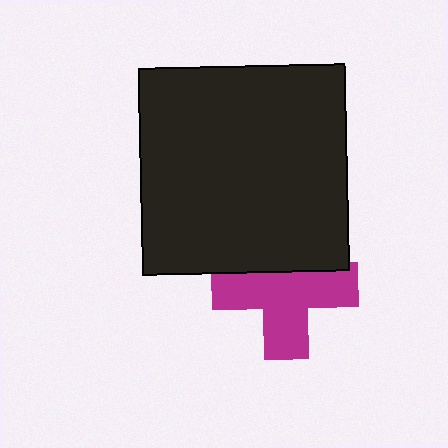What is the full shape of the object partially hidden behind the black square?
The partially hidden object is a magenta cross.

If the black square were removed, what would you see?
You would see the complete magenta cross.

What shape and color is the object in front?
The object in front is a black square.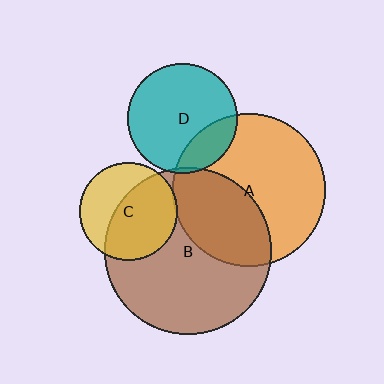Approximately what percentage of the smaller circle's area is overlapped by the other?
Approximately 60%.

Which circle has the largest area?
Circle B (brown).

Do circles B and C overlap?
Yes.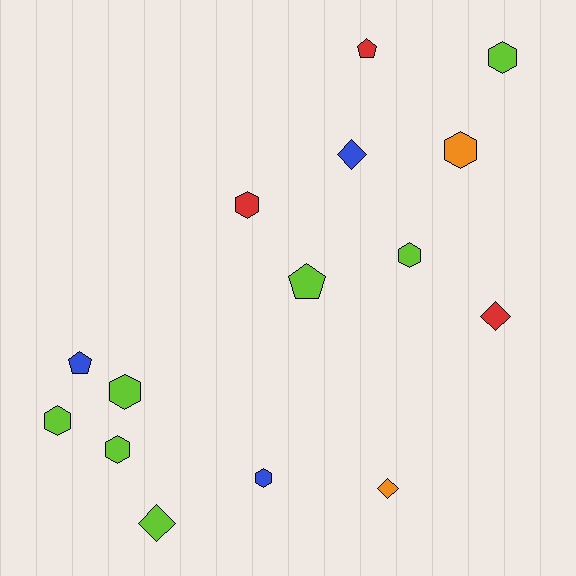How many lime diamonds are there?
There is 1 lime diamond.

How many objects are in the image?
There are 15 objects.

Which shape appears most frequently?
Hexagon, with 8 objects.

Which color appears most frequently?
Lime, with 7 objects.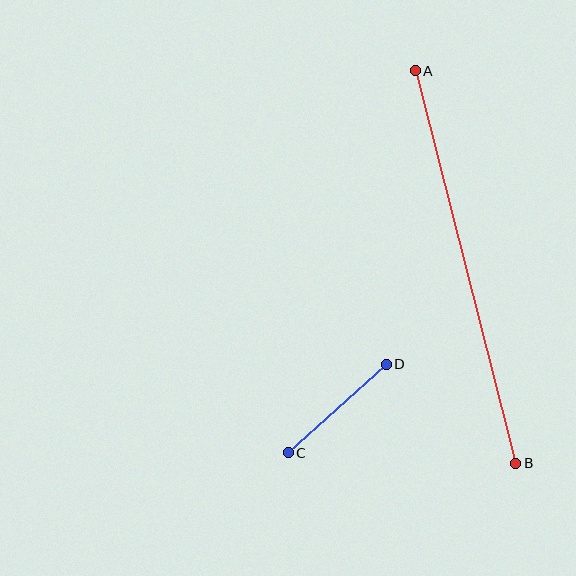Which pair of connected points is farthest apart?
Points A and B are farthest apart.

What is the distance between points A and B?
The distance is approximately 405 pixels.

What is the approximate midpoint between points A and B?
The midpoint is at approximately (466, 267) pixels.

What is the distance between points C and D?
The distance is approximately 132 pixels.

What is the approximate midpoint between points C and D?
The midpoint is at approximately (337, 408) pixels.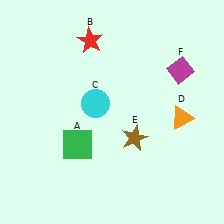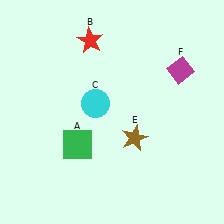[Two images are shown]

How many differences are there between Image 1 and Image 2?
There is 1 difference between the two images.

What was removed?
The orange triangle (D) was removed in Image 2.